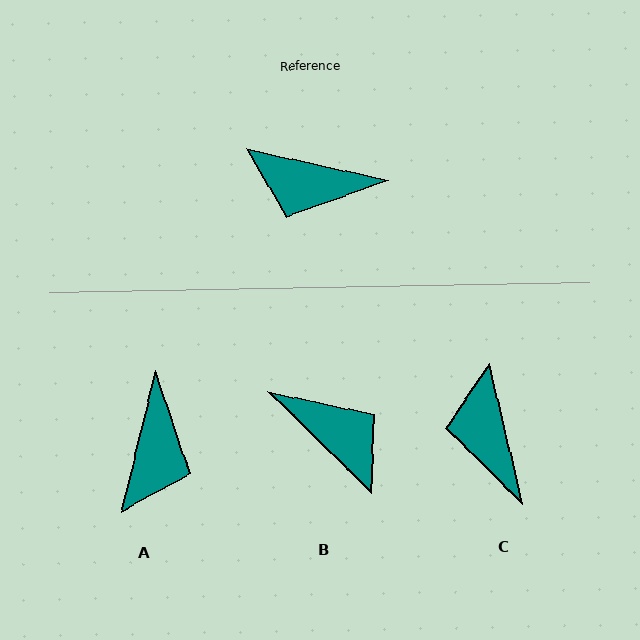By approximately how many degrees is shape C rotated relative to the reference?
Approximately 64 degrees clockwise.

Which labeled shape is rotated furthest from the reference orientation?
B, about 148 degrees away.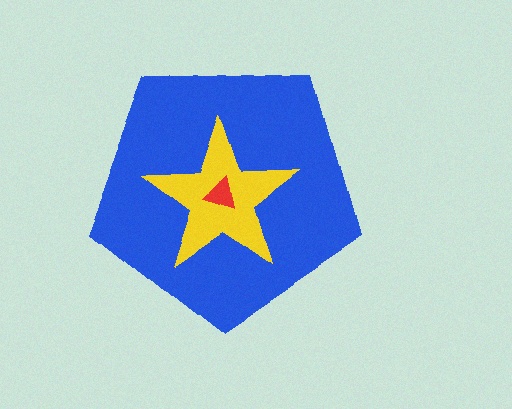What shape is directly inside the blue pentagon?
The yellow star.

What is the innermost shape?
The red triangle.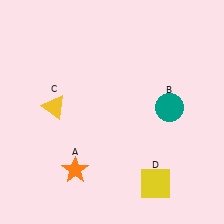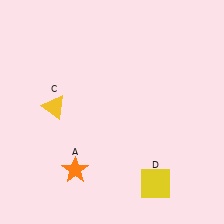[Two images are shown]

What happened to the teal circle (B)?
The teal circle (B) was removed in Image 2. It was in the top-right area of Image 1.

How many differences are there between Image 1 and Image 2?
There is 1 difference between the two images.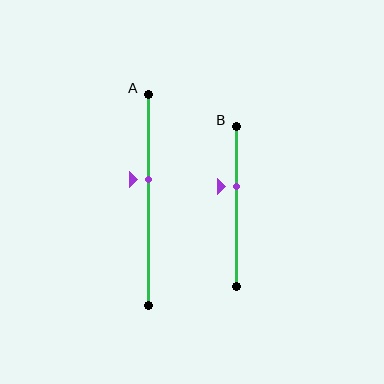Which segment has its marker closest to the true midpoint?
Segment A has its marker closest to the true midpoint.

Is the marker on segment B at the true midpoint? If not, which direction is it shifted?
No, the marker on segment B is shifted upward by about 13% of the segment length.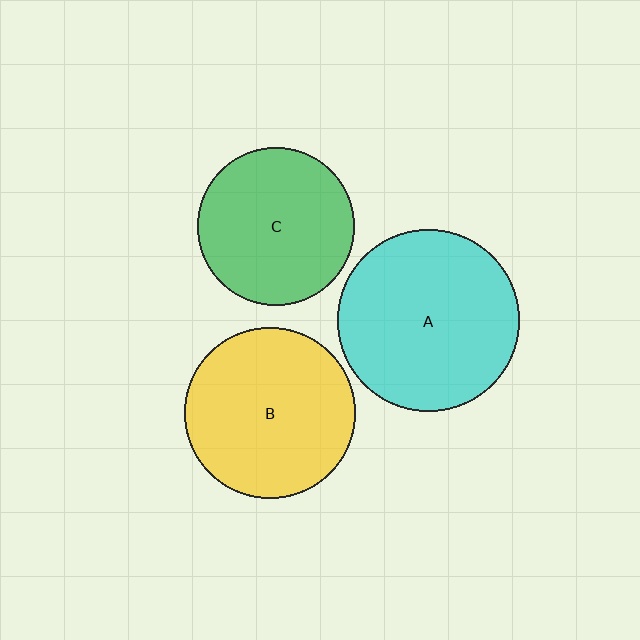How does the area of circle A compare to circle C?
Approximately 1.3 times.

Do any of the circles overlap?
No, none of the circles overlap.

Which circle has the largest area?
Circle A (cyan).